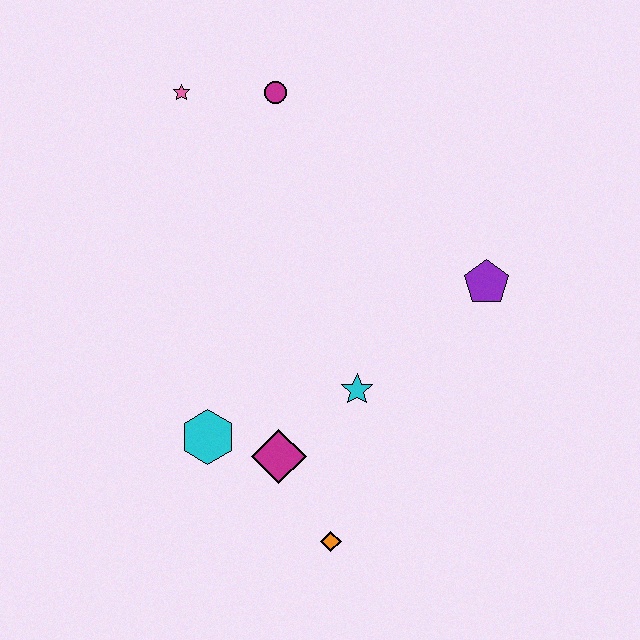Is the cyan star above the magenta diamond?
Yes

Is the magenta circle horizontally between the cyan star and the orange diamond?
No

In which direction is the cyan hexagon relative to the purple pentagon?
The cyan hexagon is to the left of the purple pentagon.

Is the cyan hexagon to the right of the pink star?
Yes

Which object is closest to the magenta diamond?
The cyan hexagon is closest to the magenta diamond.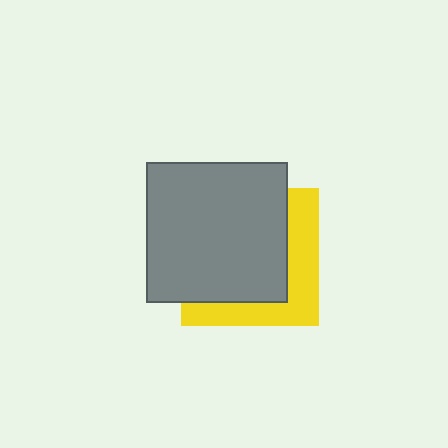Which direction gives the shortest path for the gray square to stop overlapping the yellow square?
Moving toward the upper-left gives the shortest separation.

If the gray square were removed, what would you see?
You would see the complete yellow square.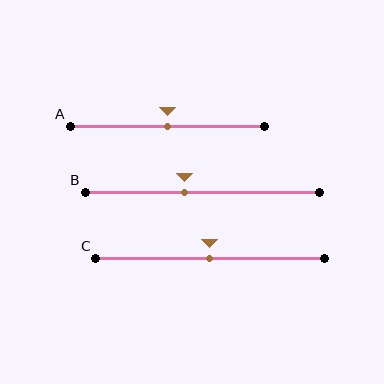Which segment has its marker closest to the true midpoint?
Segment A has its marker closest to the true midpoint.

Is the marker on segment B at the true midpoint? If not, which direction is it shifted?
No, the marker on segment B is shifted to the left by about 8% of the segment length.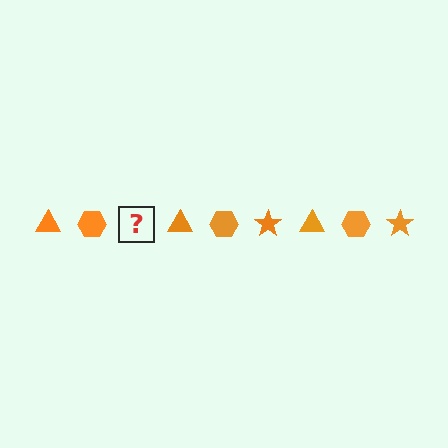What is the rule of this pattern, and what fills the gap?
The rule is that the pattern cycles through triangle, hexagon, star shapes in orange. The gap should be filled with an orange star.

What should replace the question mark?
The question mark should be replaced with an orange star.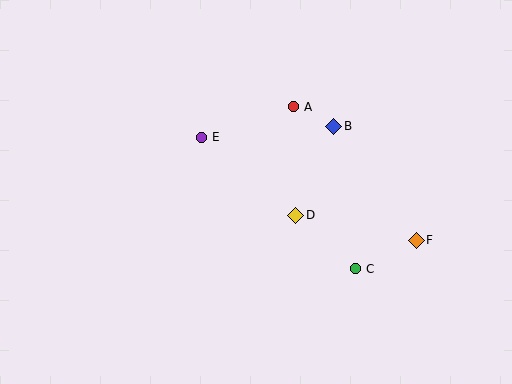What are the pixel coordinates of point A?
Point A is at (294, 107).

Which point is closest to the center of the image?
Point D at (296, 215) is closest to the center.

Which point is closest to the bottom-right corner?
Point F is closest to the bottom-right corner.